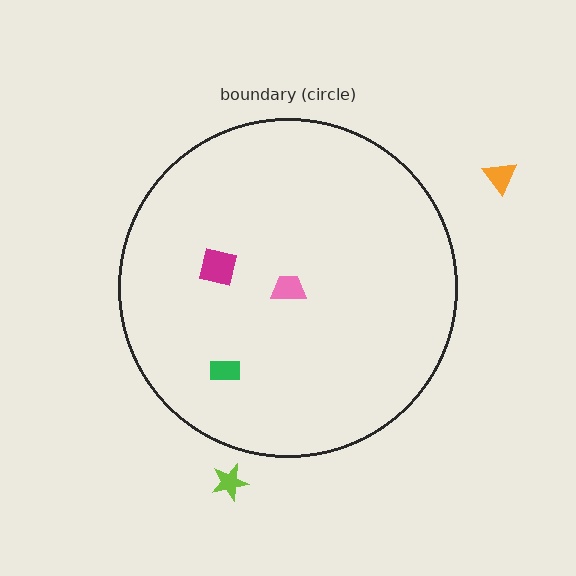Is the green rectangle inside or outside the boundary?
Inside.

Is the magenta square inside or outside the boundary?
Inside.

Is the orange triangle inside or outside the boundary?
Outside.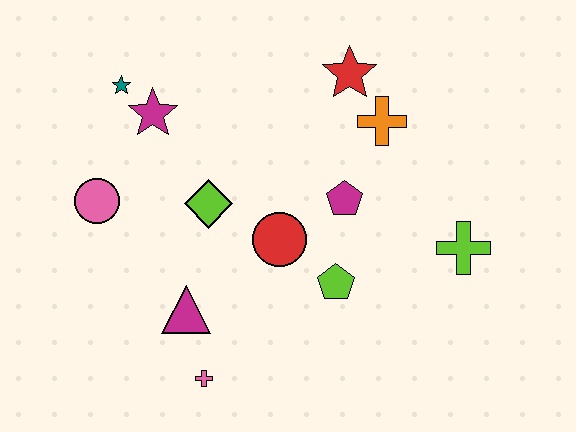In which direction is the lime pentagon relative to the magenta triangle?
The lime pentagon is to the right of the magenta triangle.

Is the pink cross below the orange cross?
Yes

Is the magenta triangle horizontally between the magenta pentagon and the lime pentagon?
No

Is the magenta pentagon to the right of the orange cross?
No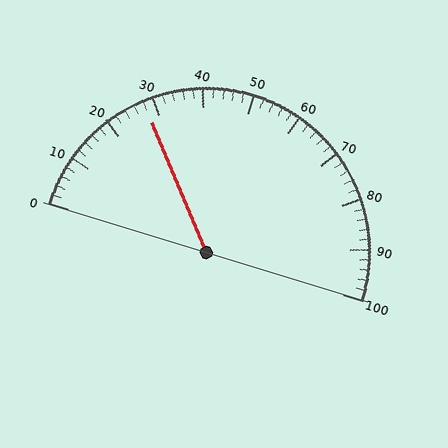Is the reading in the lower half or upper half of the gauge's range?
The reading is in the lower half of the range (0 to 100).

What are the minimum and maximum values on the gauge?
The gauge ranges from 0 to 100.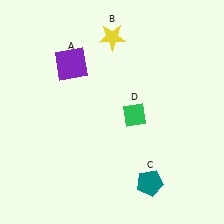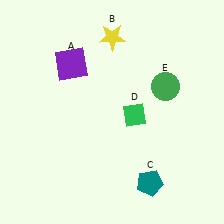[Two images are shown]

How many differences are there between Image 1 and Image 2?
There is 1 difference between the two images.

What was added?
A green circle (E) was added in Image 2.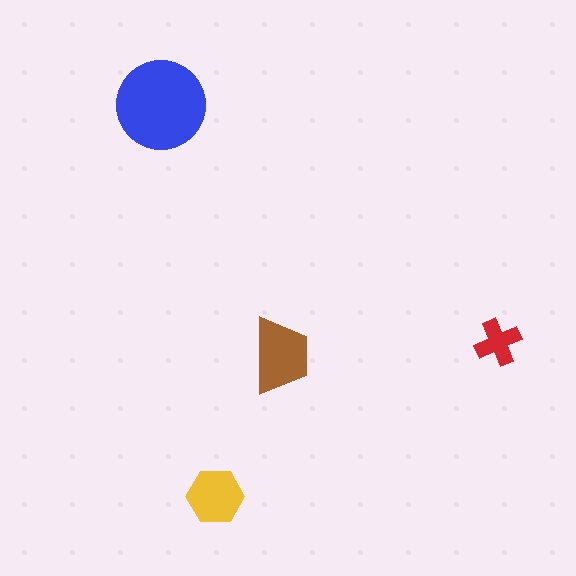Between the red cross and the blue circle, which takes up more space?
The blue circle.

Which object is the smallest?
The red cross.